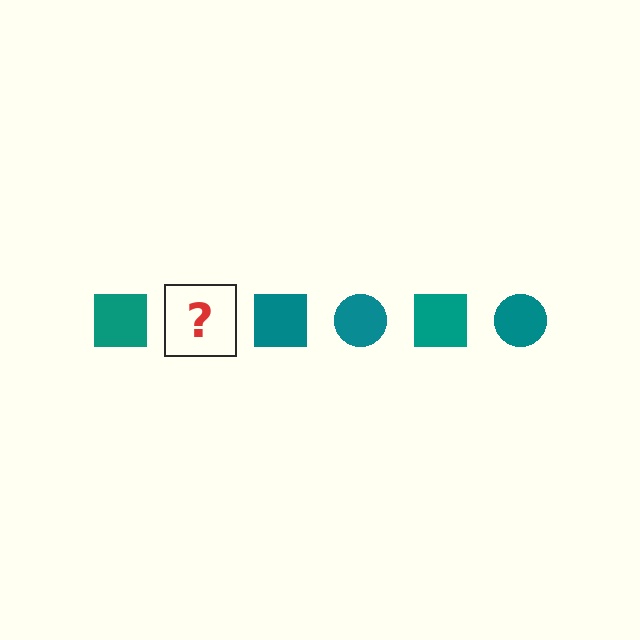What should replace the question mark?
The question mark should be replaced with a teal circle.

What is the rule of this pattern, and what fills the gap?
The rule is that the pattern cycles through square, circle shapes in teal. The gap should be filled with a teal circle.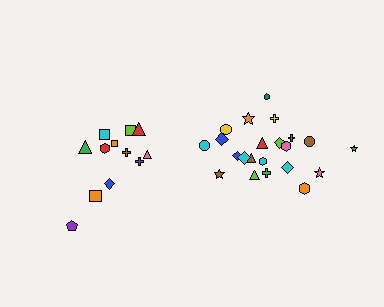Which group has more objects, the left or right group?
The right group.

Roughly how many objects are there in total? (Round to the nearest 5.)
Roughly 35 objects in total.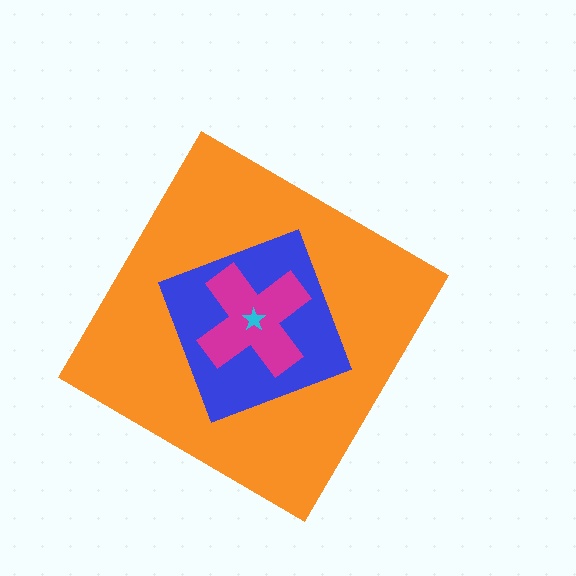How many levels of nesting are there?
4.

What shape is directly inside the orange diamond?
The blue square.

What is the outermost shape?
The orange diamond.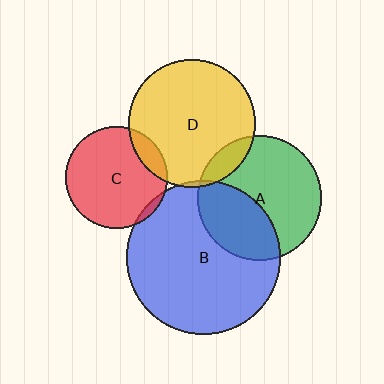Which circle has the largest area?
Circle B (blue).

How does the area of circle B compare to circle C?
Approximately 2.3 times.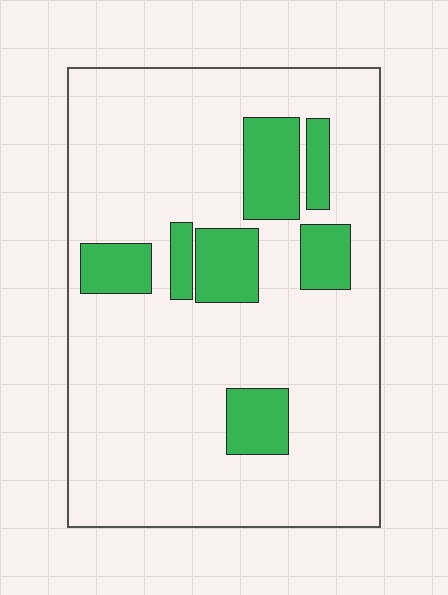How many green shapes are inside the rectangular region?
7.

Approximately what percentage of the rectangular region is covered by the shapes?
Approximately 20%.